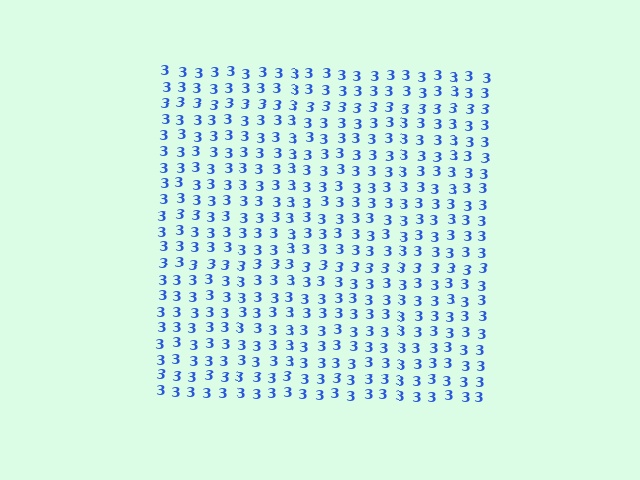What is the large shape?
The large shape is a square.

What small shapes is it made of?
It is made of small digit 3's.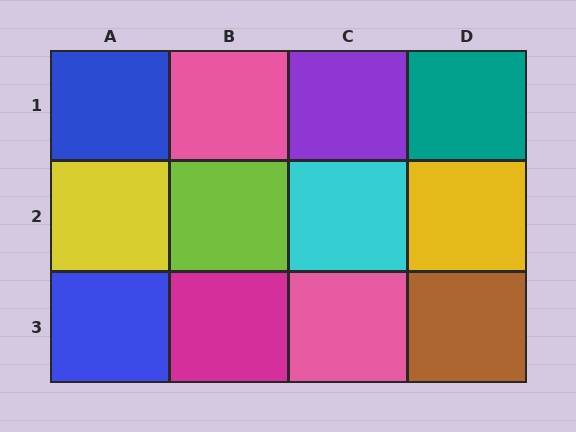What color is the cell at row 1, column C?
Purple.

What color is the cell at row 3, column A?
Blue.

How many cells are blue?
2 cells are blue.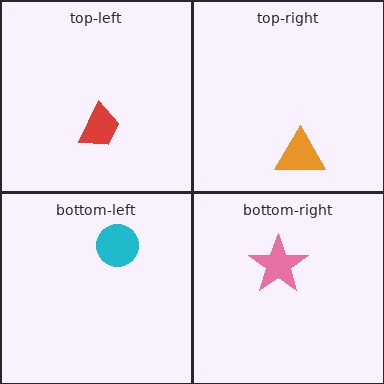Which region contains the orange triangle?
The top-right region.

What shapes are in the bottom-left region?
The cyan circle.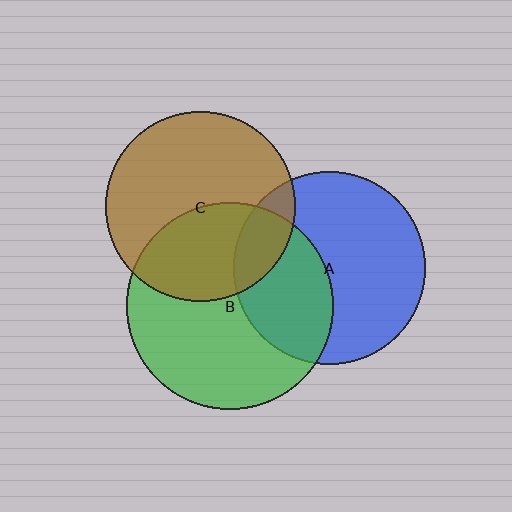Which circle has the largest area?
Circle B (green).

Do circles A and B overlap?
Yes.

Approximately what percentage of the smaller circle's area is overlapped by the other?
Approximately 40%.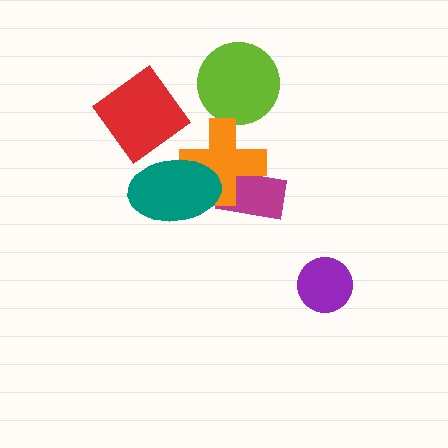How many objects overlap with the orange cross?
2 objects overlap with the orange cross.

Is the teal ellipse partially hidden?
No, no other shape covers it.